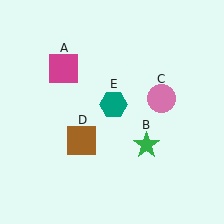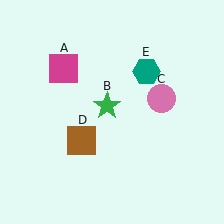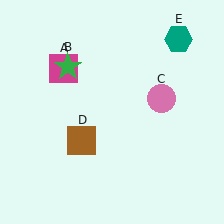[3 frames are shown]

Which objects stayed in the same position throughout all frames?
Magenta square (object A) and pink circle (object C) and brown square (object D) remained stationary.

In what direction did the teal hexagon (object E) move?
The teal hexagon (object E) moved up and to the right.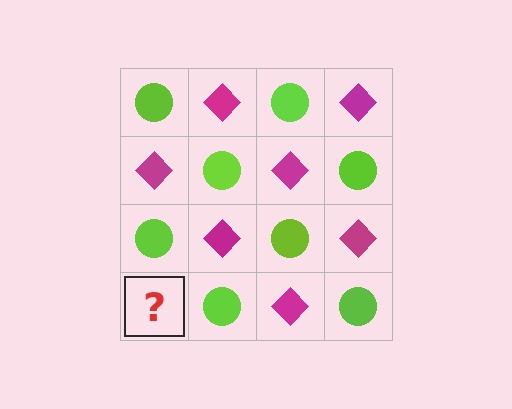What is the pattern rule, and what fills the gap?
The rule is that it alternates lime circle and magenta diamond in a checkerboard pattern. The gap should be filled with a magenta diamond.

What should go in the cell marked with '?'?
The missing cell should contain a magenta diamond.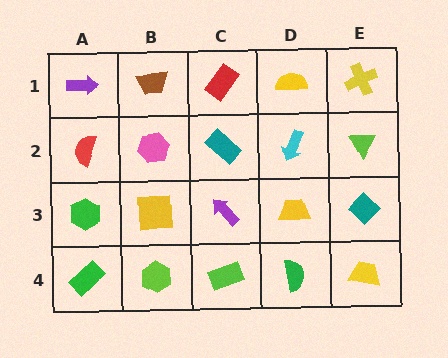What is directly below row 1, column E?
A lime triangle.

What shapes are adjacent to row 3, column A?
A red semicircle (row 2, column A), a green rectangle (row 4, column A), a yellow square (row 3, column B).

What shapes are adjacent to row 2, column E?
A yellow cross (row 1, column E), a teal diamond (row 3, column E), a cyan arrow (row 2, column D).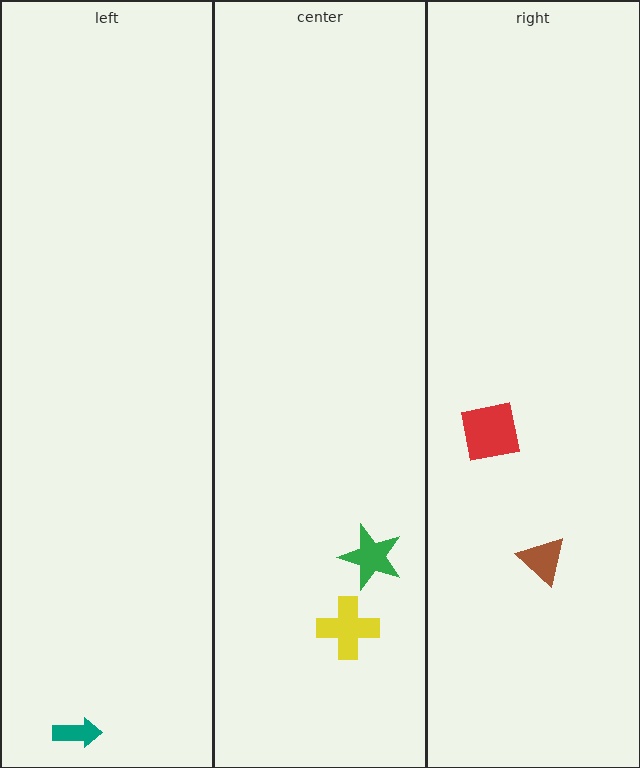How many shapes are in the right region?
2.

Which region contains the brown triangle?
The right region.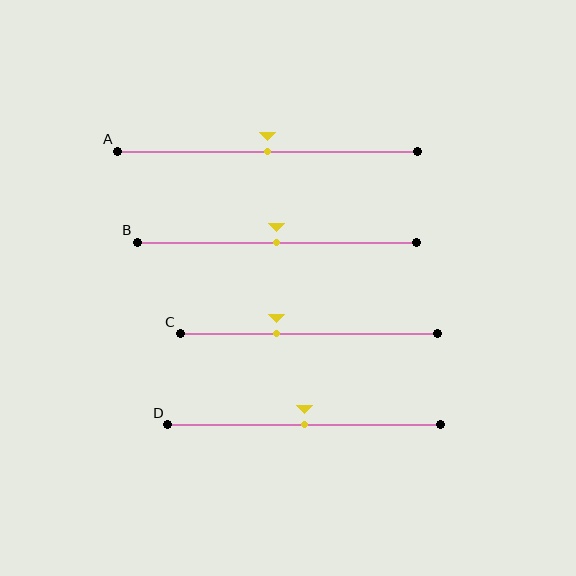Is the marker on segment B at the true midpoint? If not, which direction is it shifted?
Yes, the marker on segment B is at the true midpoint.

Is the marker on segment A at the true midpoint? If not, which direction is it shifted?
Yes, the marker on segment A is at the true midpoint.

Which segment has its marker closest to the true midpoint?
Segment A has its marker closest to the true midpoint.